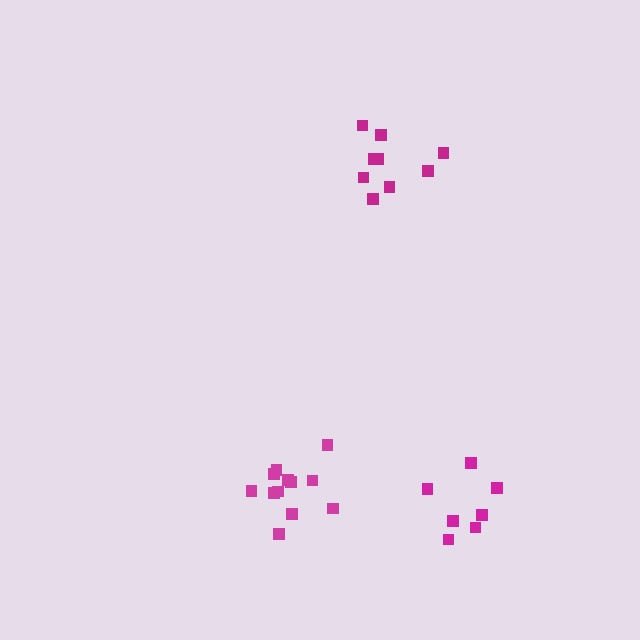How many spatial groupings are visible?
There are 3 spatial groupings.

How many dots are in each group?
Group 1: 9 dots, Group 2: 12 dots, Group 3: 8 dots (29 total).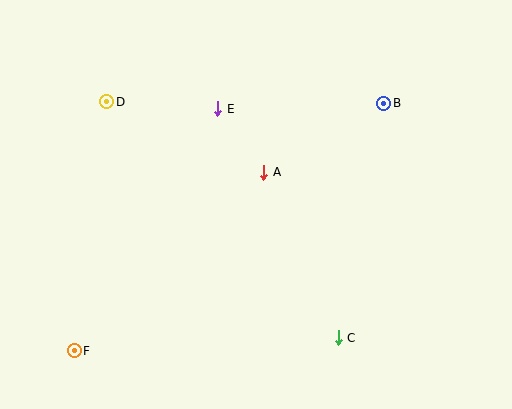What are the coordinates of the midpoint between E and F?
The midpoint between E and F is at (146, 230).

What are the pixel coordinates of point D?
Point D is at (107, 102).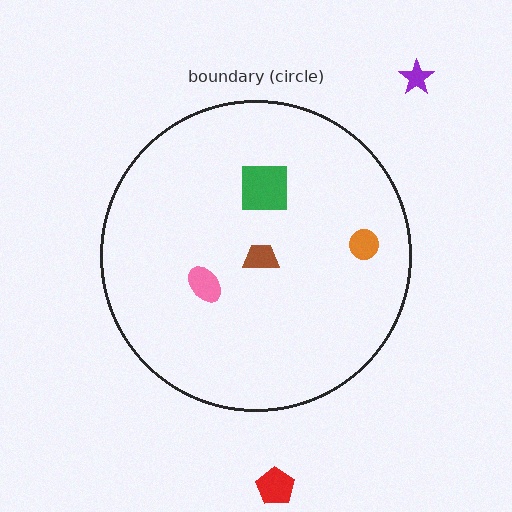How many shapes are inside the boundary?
4 inside, 2 outside.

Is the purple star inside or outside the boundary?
Outside.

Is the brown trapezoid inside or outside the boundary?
Inside.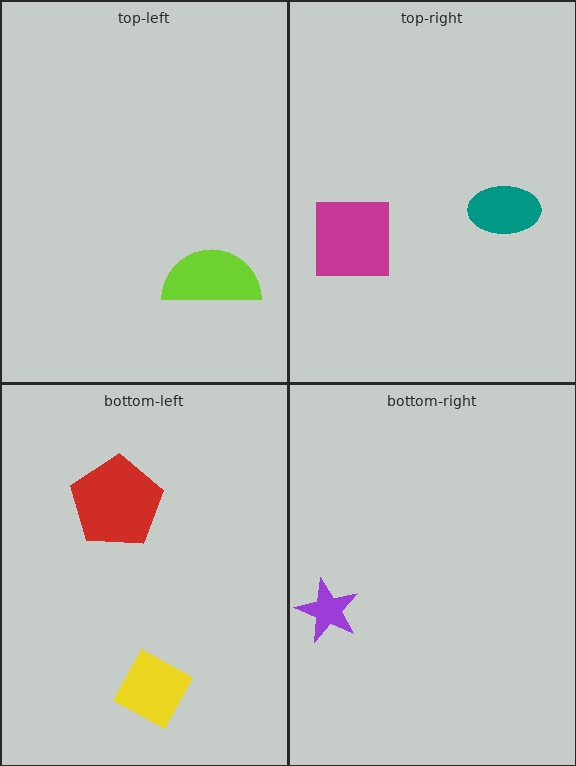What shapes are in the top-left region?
The lime semicircle.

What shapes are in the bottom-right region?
The purple star.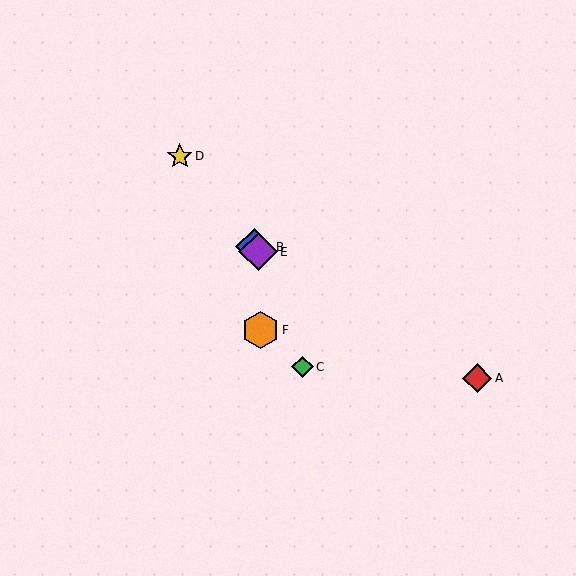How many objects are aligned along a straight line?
3 objects (B, D, E) are aligned along a straight line.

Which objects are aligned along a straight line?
Objects B, D, E are aligned along a straight line.